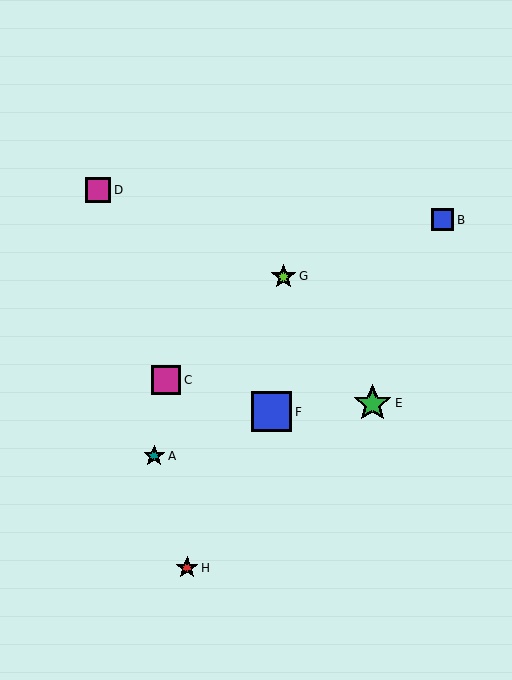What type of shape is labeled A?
Shape A is a teal star.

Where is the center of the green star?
The center of the green star is at (372, 403).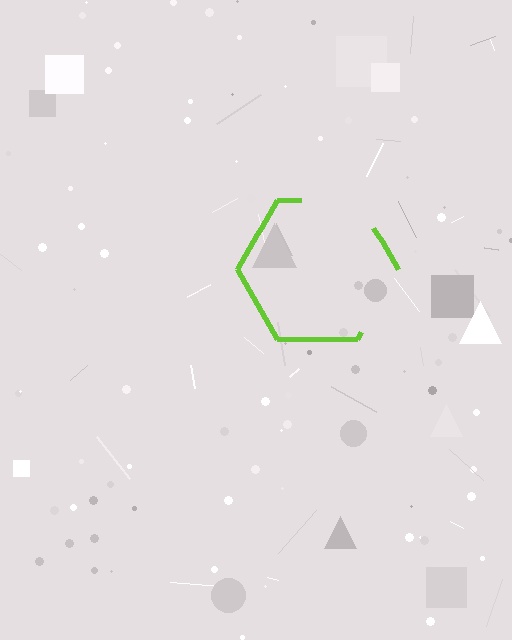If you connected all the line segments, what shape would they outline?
They would outline a hexagon.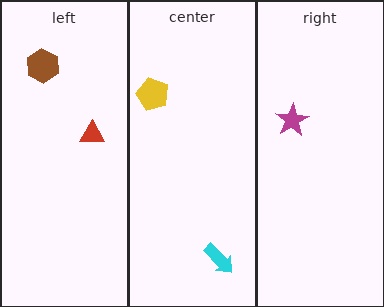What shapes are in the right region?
The magenta star.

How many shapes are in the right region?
1.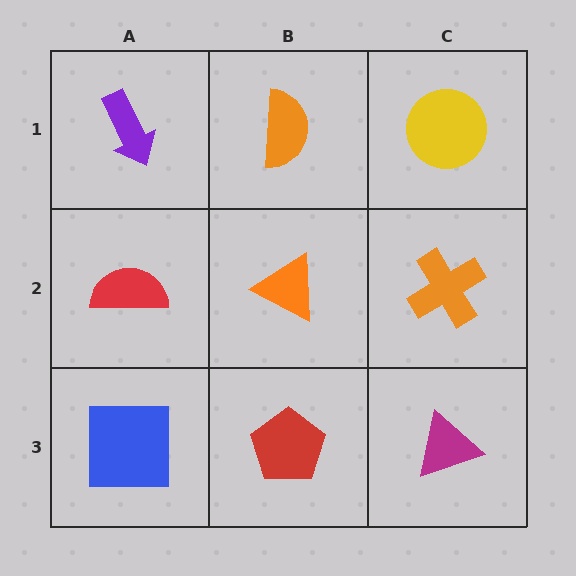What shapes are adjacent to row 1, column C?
An orange cross (row 2, column C), an orange semicircle (row 1, column B).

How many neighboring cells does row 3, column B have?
3.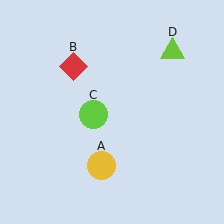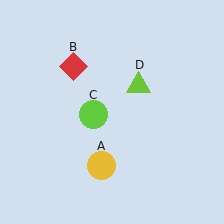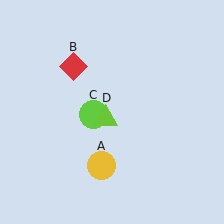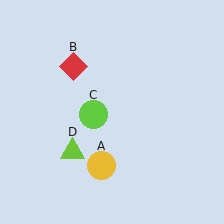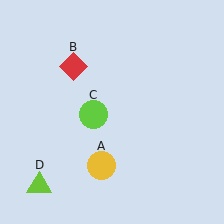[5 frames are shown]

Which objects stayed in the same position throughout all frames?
Yellow circle (object A) and red diamond (object B) and lime circle (object C) remained stationary.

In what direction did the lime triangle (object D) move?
The lime triangle (object D) moved down and to the left.